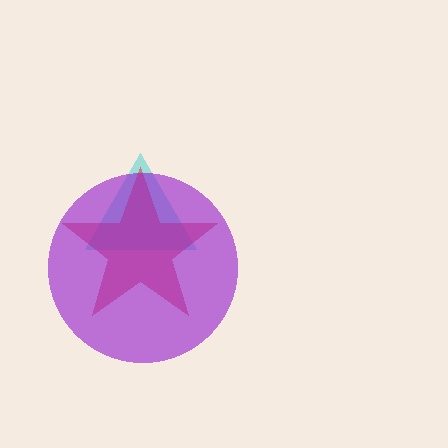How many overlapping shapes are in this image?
There are 3 overlapping shapes in the image.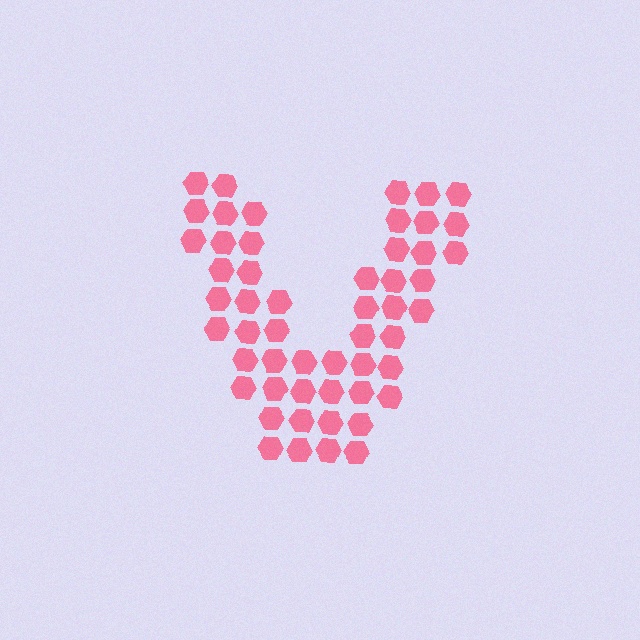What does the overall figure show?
The overall figure shows the letter V.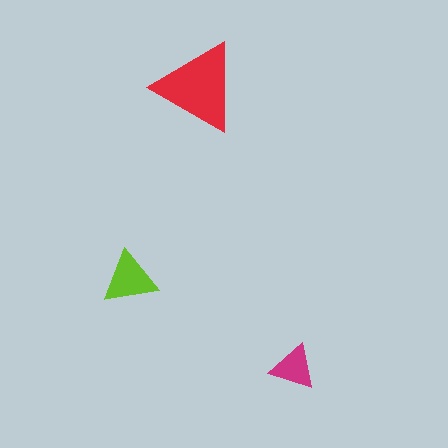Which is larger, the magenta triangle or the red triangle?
The red one.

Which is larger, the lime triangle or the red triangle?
The red one.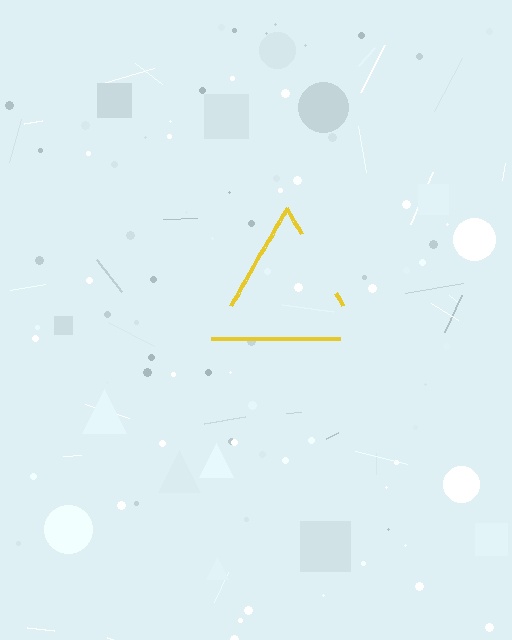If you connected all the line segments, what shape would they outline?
They would outline a triangle.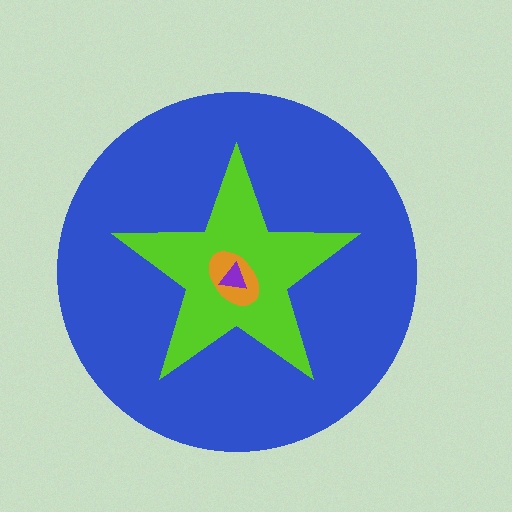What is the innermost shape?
The purple triangle.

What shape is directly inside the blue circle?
The lime star.